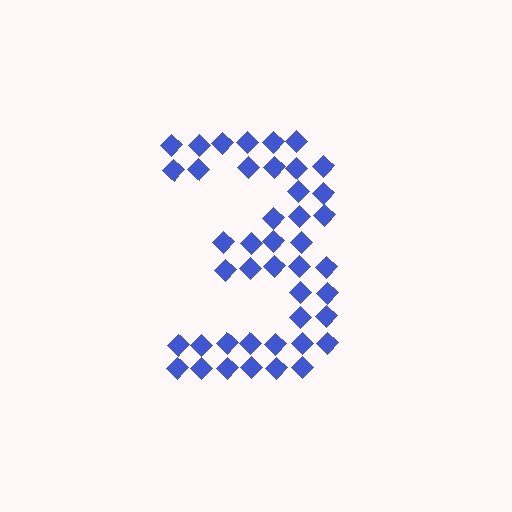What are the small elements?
The small elements are diamonds.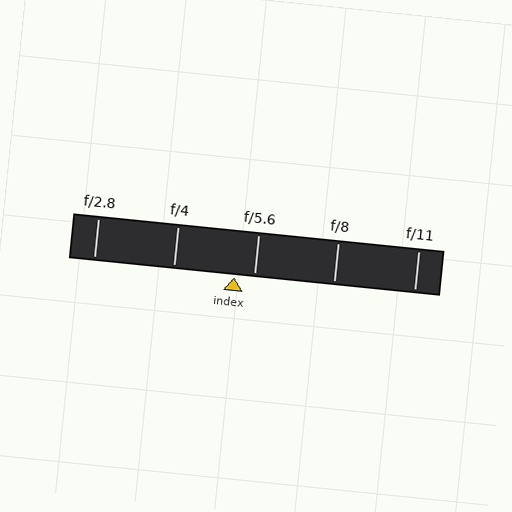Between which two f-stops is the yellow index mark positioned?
The index mark is between f/4 and f/5.6.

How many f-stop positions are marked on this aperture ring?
There are 5 f-stop positions marked.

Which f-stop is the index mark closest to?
The index mark is closest to f/5.6.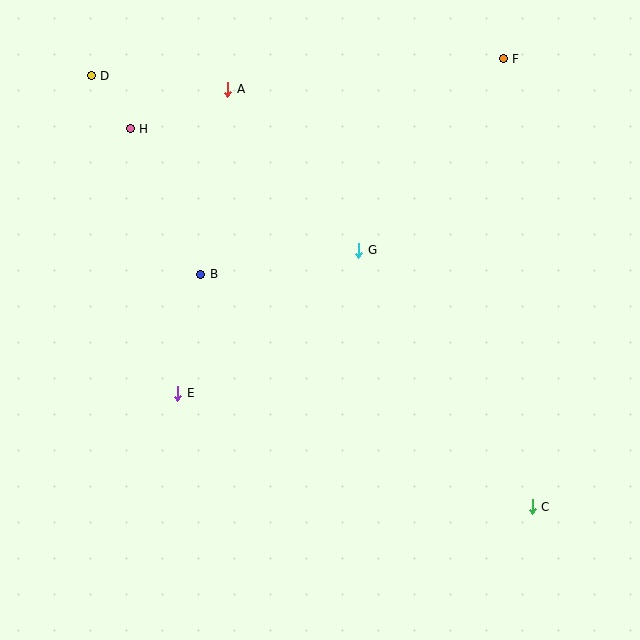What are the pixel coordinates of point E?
Point E is at (178, 393).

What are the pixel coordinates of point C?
Point C is at (532, 507).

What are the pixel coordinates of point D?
Point D is at (91, 76).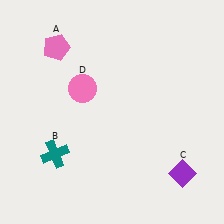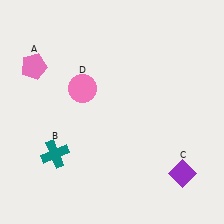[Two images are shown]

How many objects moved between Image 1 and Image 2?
1 object moved between the two images.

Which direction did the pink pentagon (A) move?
The pink pentagon (A) moved left.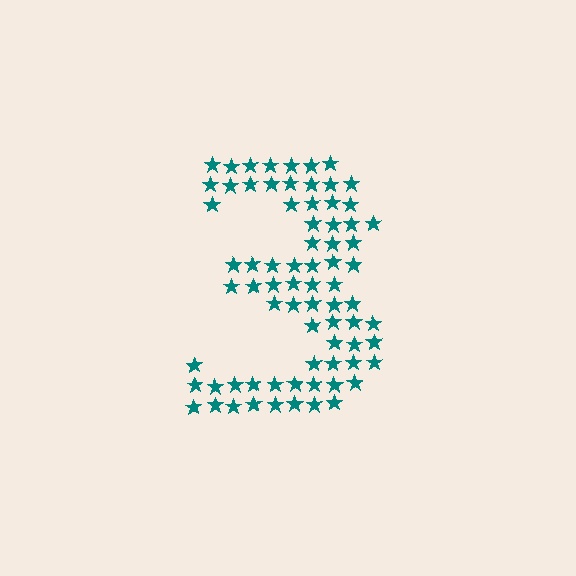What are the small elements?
The small elements are stars.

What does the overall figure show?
The overall figure shows the digit 3.